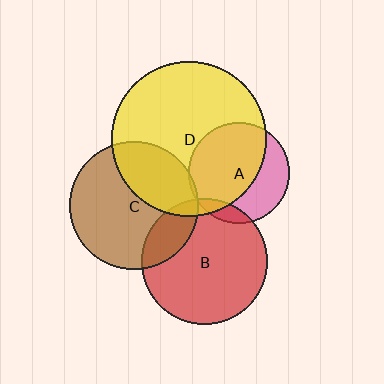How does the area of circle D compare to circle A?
Approximately 2.4 times.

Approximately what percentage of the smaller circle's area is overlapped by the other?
Approximately 20%.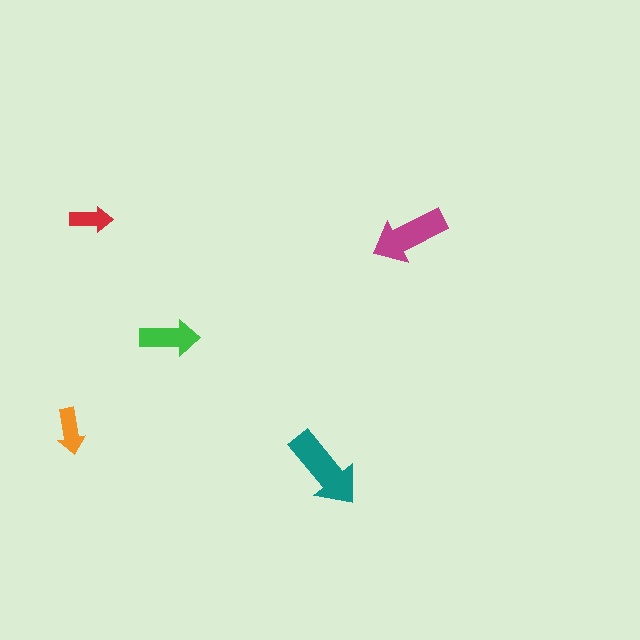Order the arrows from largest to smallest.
the teal one, the magenta one, the green one, the orange one, the red one.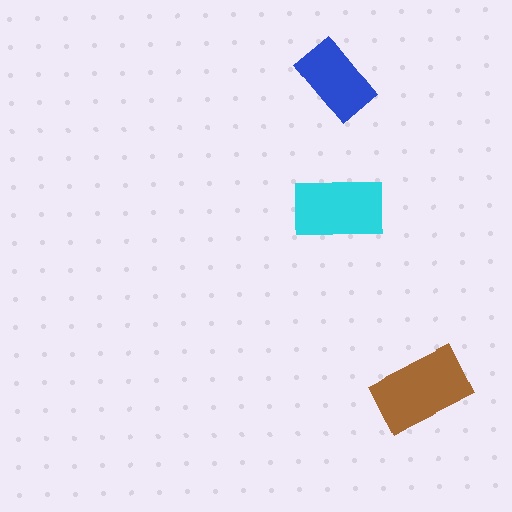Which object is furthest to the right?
The brown rectangle is rightmost.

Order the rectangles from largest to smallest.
the brown one, the cyan one, the blue one.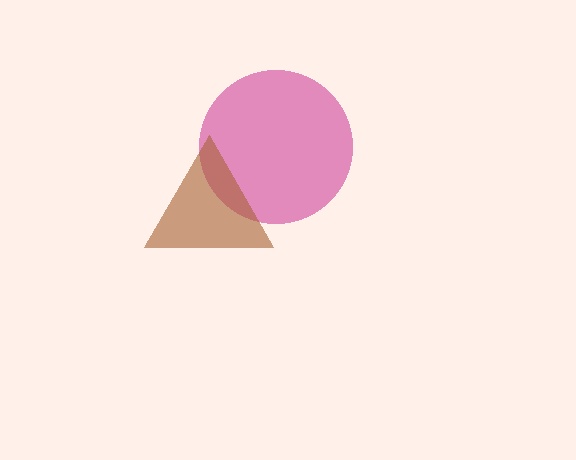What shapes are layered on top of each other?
The layered shapes are: a magenta circle, a brown triangle.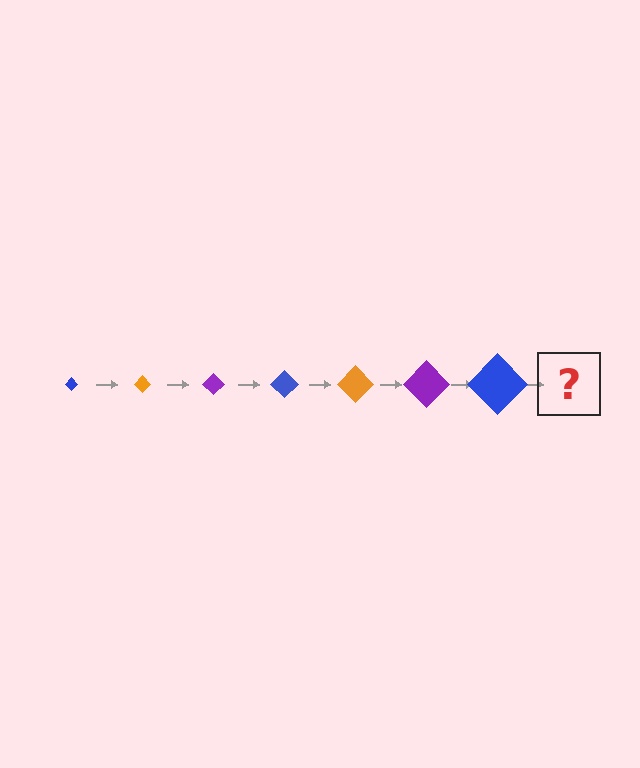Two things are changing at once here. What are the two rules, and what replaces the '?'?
The two rules are that the diamond grows larger each step and the color cycles through blue, orange, and purple. The '?' should be an orange diamond, larger than the previous one.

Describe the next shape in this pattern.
It should be an orange diamond, larger than the previous one.